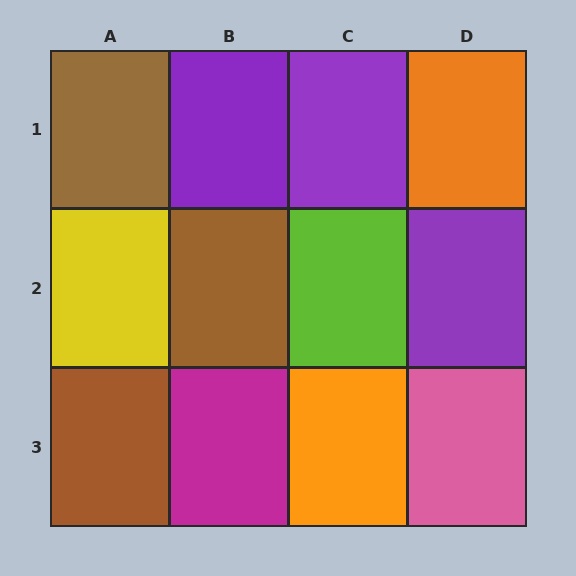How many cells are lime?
1 cell is lime.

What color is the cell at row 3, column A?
Brown.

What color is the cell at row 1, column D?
Orange.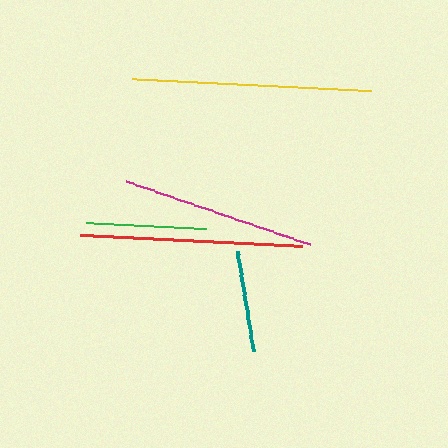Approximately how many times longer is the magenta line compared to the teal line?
The magenta line is approximately 1.9 times the length of the teal line.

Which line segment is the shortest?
The teal line is the shortest at approximately 100 pixels.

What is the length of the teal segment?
The teal segment is approximately 100 pixels long.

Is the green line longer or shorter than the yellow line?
The yellow line is longer than the green line.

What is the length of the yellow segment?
The yellow segment is approximately 239 pixels long.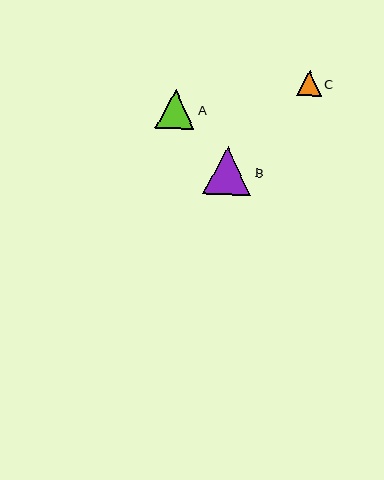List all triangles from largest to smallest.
From largest to smallest: B, A, C.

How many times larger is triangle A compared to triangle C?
Triangle A is approximately 1.6 times the size of triangle C.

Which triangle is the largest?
Triangle B is the largest with a size of approximately 48 pixels.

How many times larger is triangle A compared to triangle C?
Triangle A is approximately 1.6 times the size of triangle C.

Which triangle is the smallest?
Triangle C is the smallest with a size of approximately 24 pixels.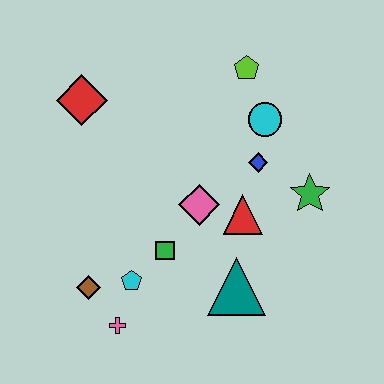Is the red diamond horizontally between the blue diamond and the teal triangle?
No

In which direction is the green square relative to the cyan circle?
The green square is below the cyan circle.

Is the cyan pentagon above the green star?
No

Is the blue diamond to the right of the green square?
Yes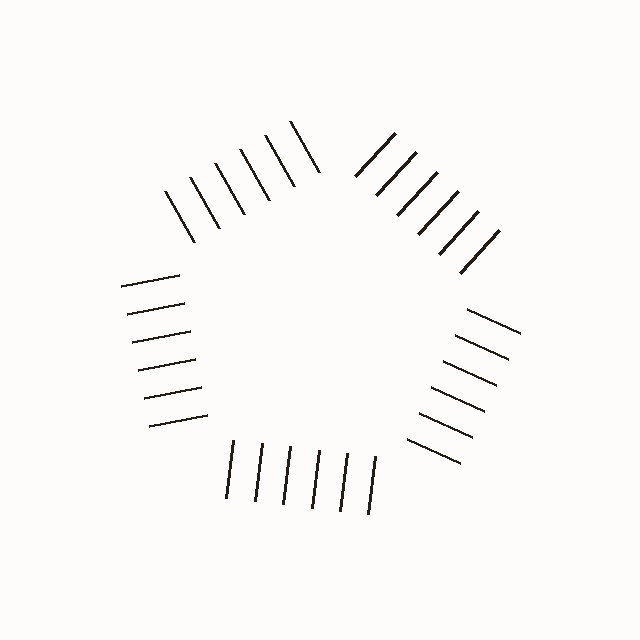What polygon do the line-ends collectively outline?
An illusory pentagon — the line segments terminate on its edges but no continuous stroke is drawn.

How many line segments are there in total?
30 — 6 along each of the 5 edges.